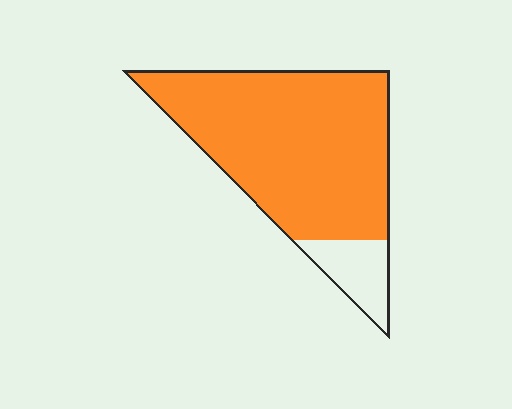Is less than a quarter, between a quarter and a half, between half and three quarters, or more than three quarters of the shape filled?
More than three quarters.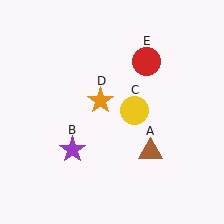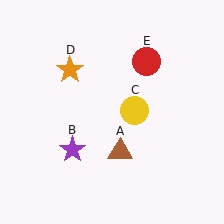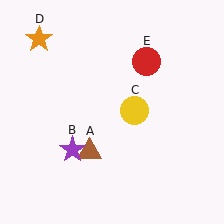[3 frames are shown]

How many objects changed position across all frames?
2 objects changed position: brown triangle (object A), orange star (object D).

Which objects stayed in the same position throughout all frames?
Purple star (object B) and yellow circle (object C) and red circle (object E) remained stationary.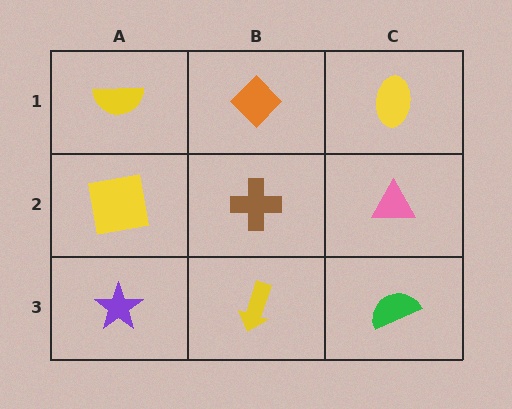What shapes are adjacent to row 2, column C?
A yellow ellipse (row 1, column C), a green semicircle (row 3, column C), a brown cross (row 2, column B).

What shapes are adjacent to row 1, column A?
A yellow square (row 2, column A), an orange diamond (row 1, column B).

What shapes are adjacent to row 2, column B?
An orange diamond (row 1, column B), a yellow arrow (row 3, column B), a yellow square (row 2, column A), a pink triangle (row 2, column C).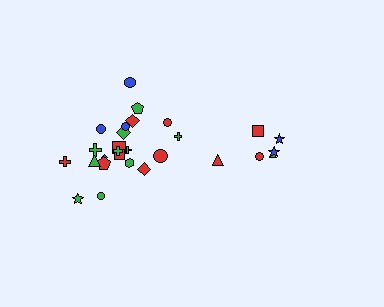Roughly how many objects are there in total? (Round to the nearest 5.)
Roughly 30 objects in total.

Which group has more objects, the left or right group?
The left group.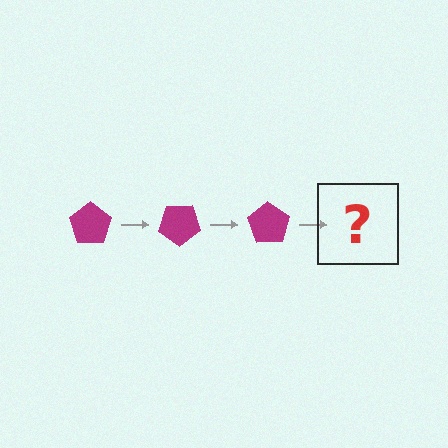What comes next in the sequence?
The next element should be a magenta pentagon rotated 105 degrees.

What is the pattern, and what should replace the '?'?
The pattern is that the pentagon rotates 35 degrees each step. The '?' should be a magenta pentagon rotated 105 degrees.